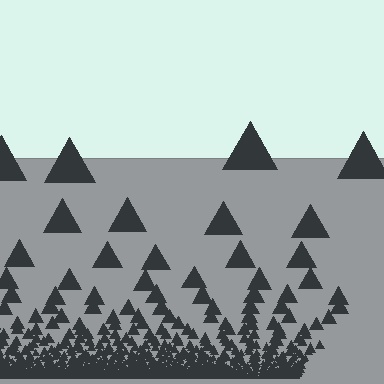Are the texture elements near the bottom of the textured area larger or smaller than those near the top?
Smaller. The gradient is inverted — elements near the bottom are smaller and denser.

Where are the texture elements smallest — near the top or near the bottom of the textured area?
Near the bottom.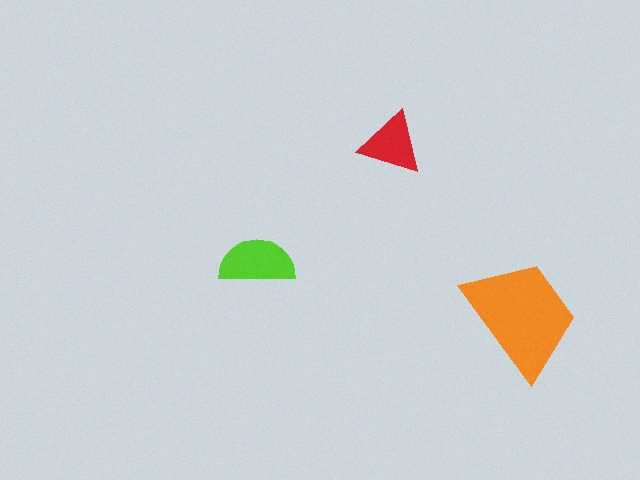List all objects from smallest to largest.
The red triangle, the lime semicircle, the orange trapezoid.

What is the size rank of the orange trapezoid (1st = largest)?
1st.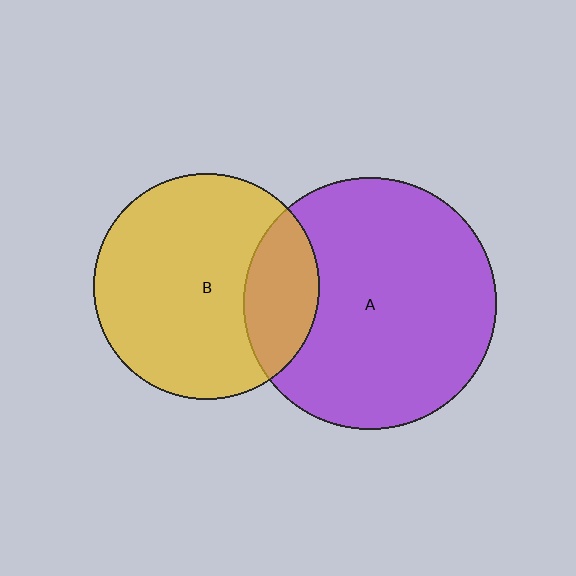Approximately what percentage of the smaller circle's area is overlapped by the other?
Approximately 25%.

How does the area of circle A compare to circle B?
Approximately 1.3 times.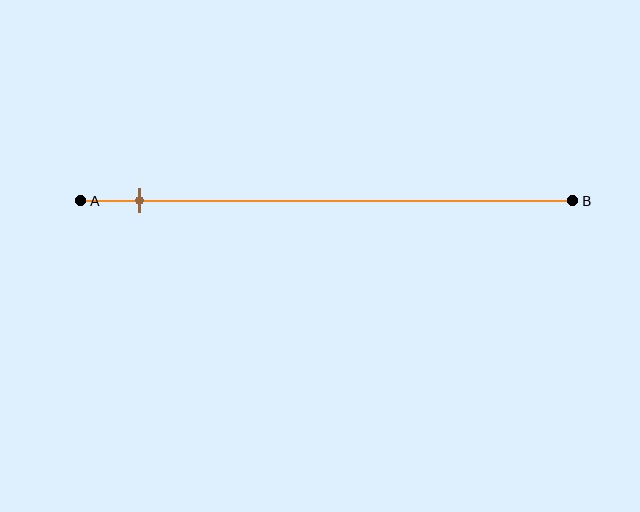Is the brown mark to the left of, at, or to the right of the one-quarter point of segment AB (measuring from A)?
The brown mark is to the left of the one-quarter point of segment AB.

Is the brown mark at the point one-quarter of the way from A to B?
No, the mark is at about 10% from A, not at the 25% one-quarter point.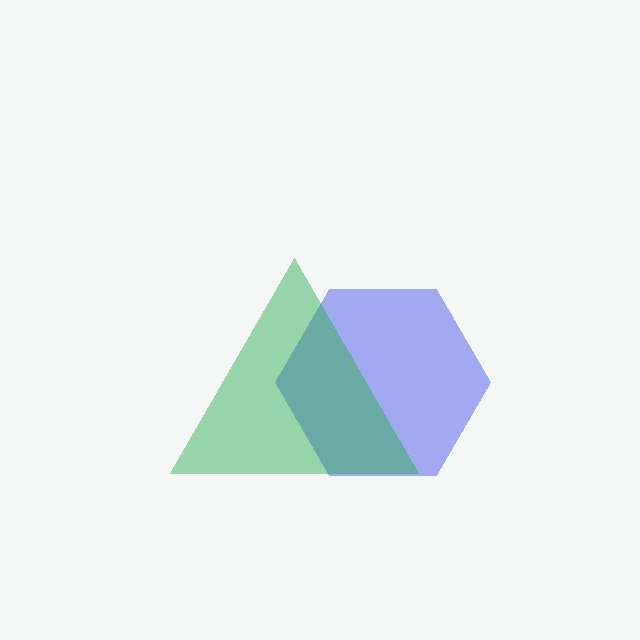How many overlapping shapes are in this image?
There are 2 overlapping shapes in the image.